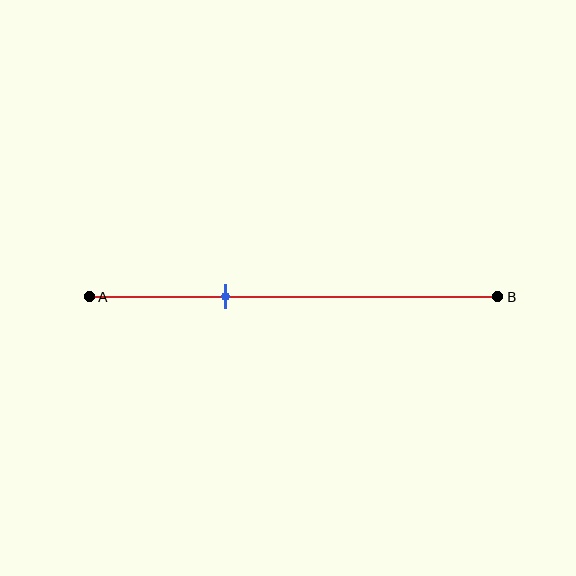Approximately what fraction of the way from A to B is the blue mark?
The blue mark is approximately 35% of the way from A to B.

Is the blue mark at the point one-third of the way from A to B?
Yes, the mark is approximately at the one-third point.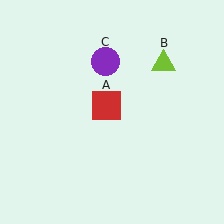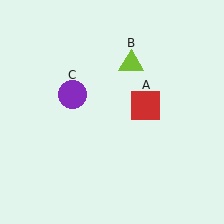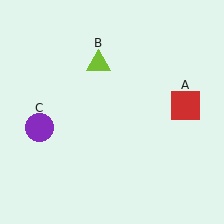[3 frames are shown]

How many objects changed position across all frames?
3 objects changed position: red square (object A), lime triangle (object B), purple circle (object C).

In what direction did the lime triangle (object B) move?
The lime triangle (object B) moved left.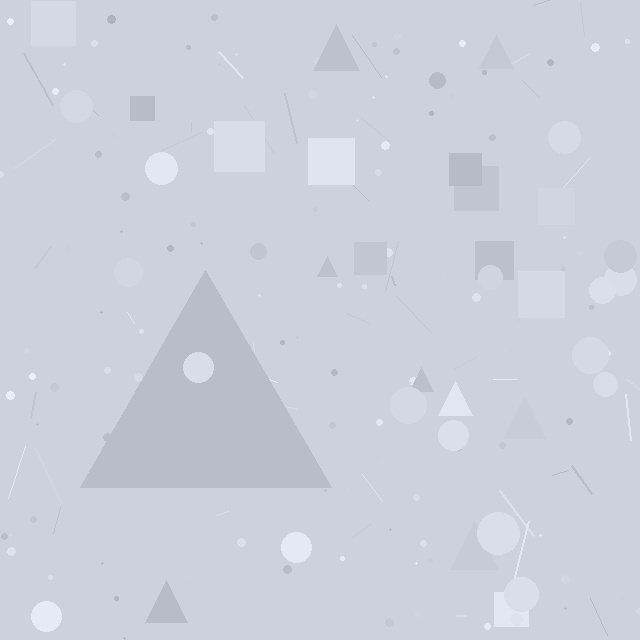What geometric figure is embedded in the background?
A triangle is embedded in the background.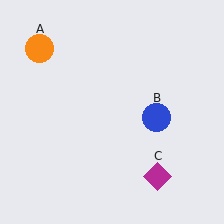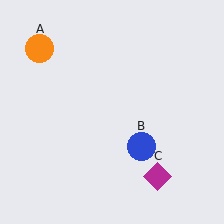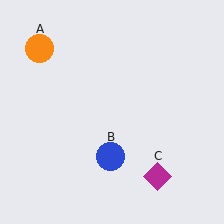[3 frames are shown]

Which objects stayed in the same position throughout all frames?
Orange circle (object A) and magenta diamond (object C) remained stationary.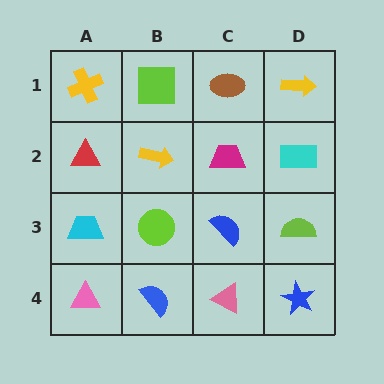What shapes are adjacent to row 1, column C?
A magenta trapezoid (row 2, column C), a lime square (row 1, column B), a yellow arrow (row 1, column D).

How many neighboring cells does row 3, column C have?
4.